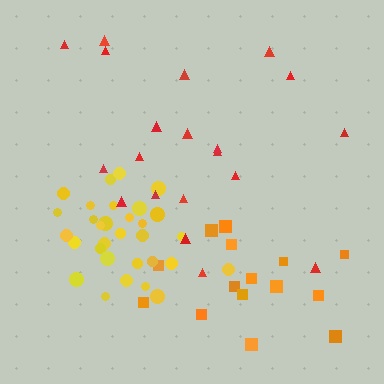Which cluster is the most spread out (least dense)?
Red.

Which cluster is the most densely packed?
Yellow.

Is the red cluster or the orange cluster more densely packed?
Orange.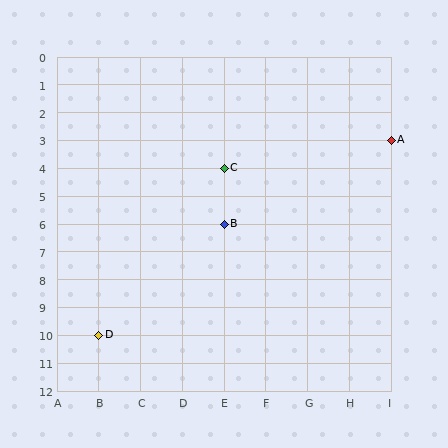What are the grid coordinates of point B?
Point B is at grid coordinates (E, 6).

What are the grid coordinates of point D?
Point D is at grid coordinates (B, 10).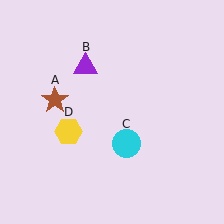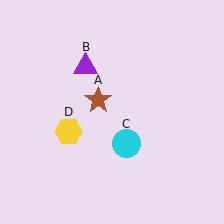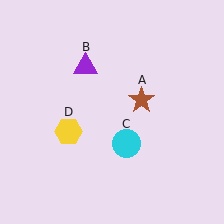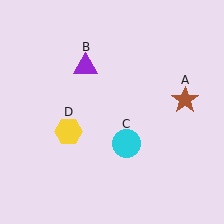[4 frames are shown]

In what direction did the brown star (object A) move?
The brown star (object A) moved right.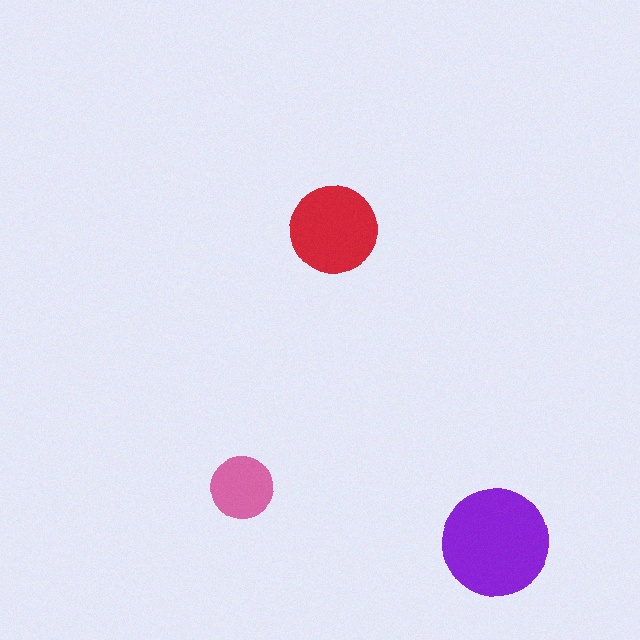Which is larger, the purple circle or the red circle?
The purple one.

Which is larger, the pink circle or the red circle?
The red one.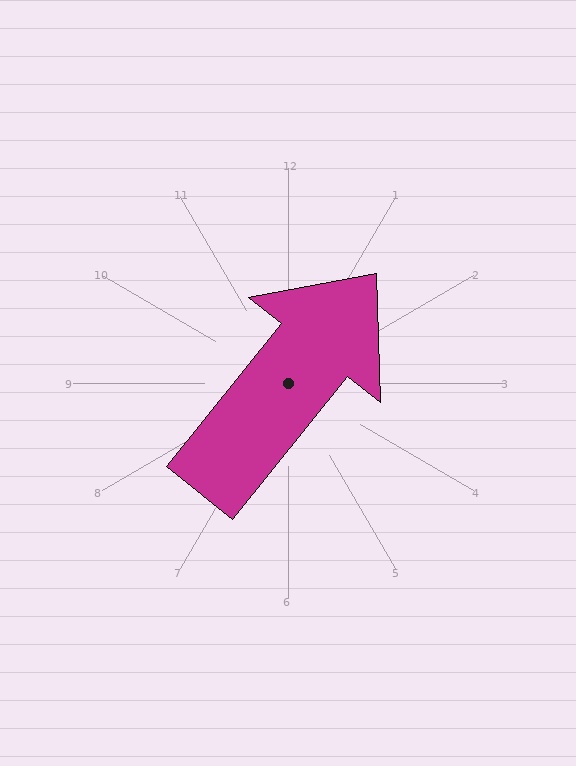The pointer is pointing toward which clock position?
Roughly 1 o'clock.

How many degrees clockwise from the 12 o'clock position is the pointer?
Approximately 39 degrees.